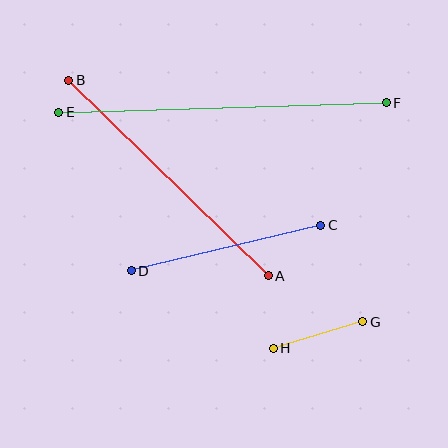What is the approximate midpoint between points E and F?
The midpoint is at approximately (222, 108) pixels.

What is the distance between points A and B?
The distance is approximately 279 pixels.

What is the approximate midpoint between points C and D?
The midpoint is at approximately (226, 248) pixels.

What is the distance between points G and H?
The distance is approximately 93 pixels.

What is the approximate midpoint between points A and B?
The midpoint is at approximately (168, 178) pixels.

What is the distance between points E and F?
The distance is approximately 328 pixels.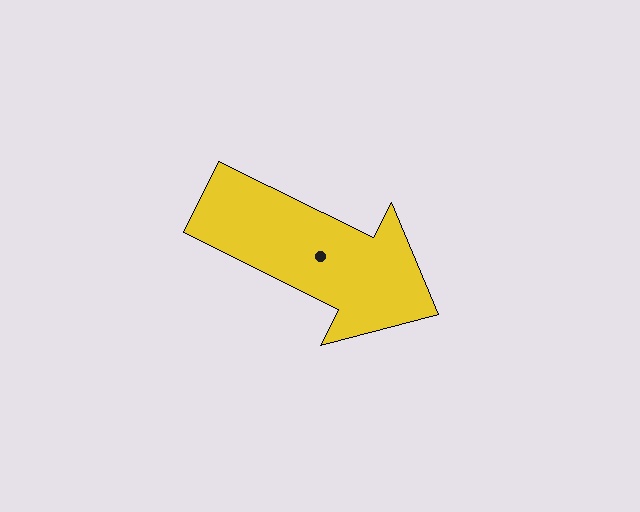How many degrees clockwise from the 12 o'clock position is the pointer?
Approximately 116 degrees.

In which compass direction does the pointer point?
Southeast.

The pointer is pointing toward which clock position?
Roughly 4 o'clock.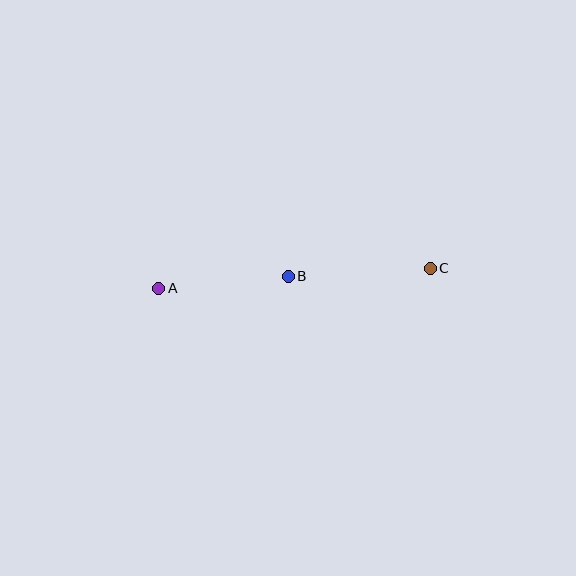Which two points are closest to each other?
Points A and B are closest to each other.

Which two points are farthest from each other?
Points A and C are farthest from each other.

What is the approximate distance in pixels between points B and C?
The distance between B and C is approximately 142 pixels.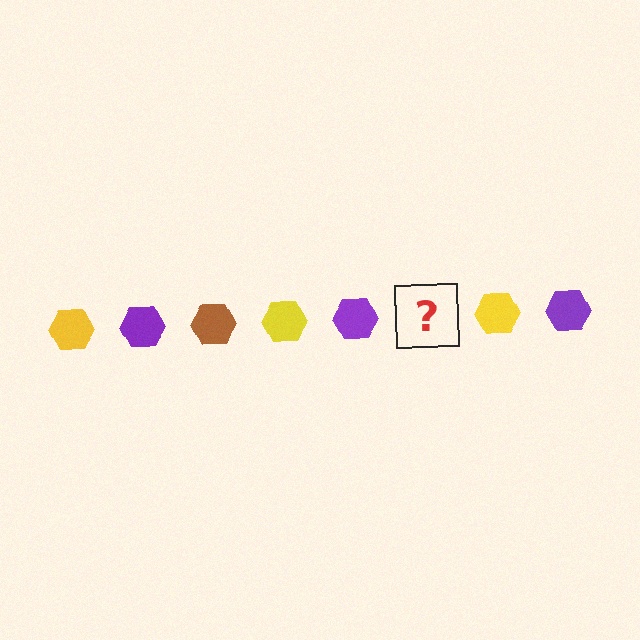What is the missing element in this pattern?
The missing element is a brown hexagon.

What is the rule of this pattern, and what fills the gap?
The rule is that the pattern cycles through yellow, purple, brown hexagons. The gap should be filled with a brown hexagon.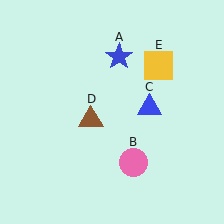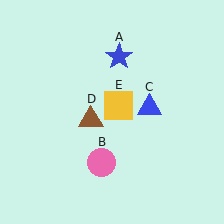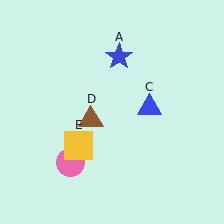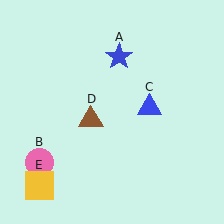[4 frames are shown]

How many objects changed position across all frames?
2 objects changed position: pink circle (object B), yellow square (object E).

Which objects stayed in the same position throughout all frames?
Blue star (object A) and blue triangle (object C) and brown triangle (object D) remained stationary.